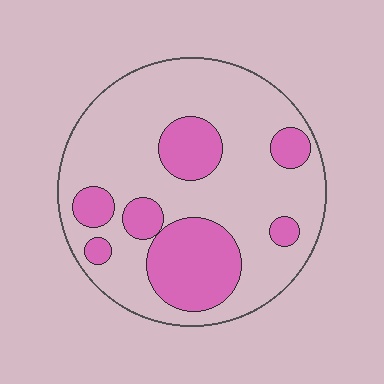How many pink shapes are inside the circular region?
7.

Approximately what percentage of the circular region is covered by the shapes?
Approximately 30%.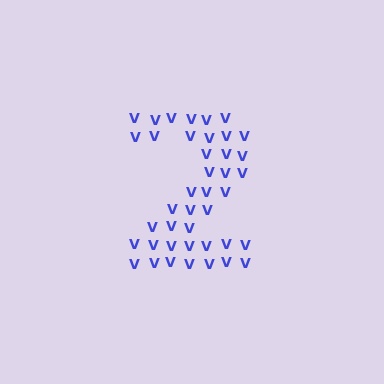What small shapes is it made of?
It is made of small letter V's.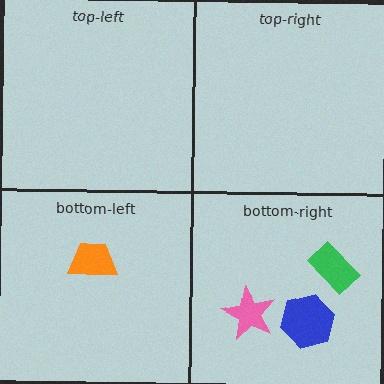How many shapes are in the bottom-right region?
3.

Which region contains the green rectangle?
The bottom-right region.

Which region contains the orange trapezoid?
The bottom-left region.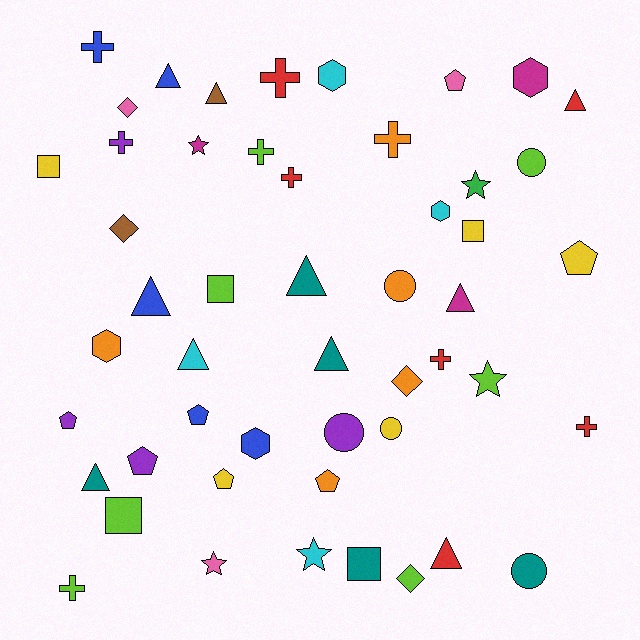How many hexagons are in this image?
There are 5 hexagons.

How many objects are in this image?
There are 50 objects.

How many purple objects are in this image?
There are 4 purple objects.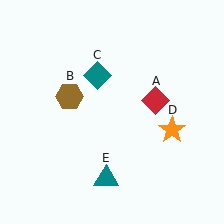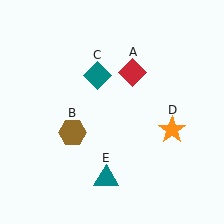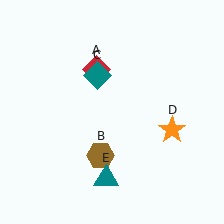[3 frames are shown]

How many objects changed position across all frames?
2 objects changed position: red diamond (object A), brown hexagon (object B).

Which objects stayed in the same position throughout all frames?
Teal diamond (object C) and orange star (object D) and teal triangle (object E) remained stationary.